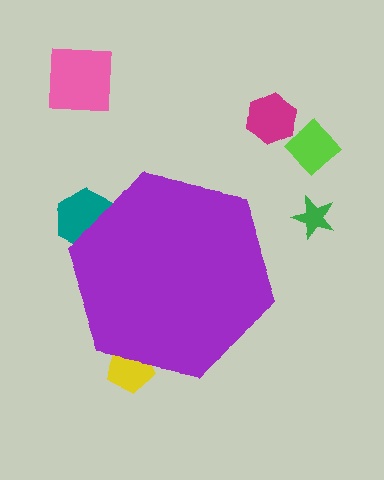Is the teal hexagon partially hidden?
Yes, the teal hexagon is partially hidden behind the purple hexagon.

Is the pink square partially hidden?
No, the pink square is fully visible.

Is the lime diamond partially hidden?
No, the lime diamond is fully visible.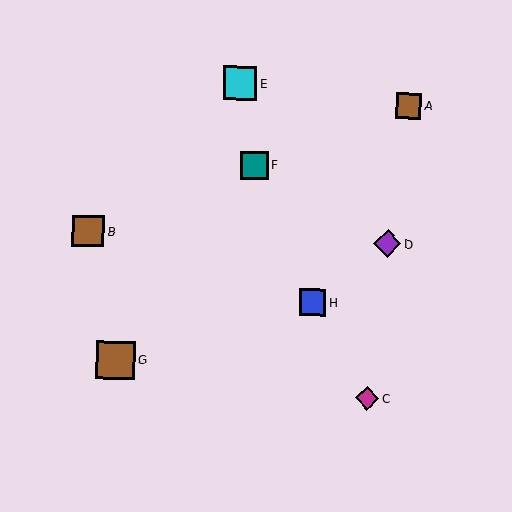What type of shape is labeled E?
Shape E is a cyan square.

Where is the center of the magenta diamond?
The center of the magenta diamond is at (367, 398).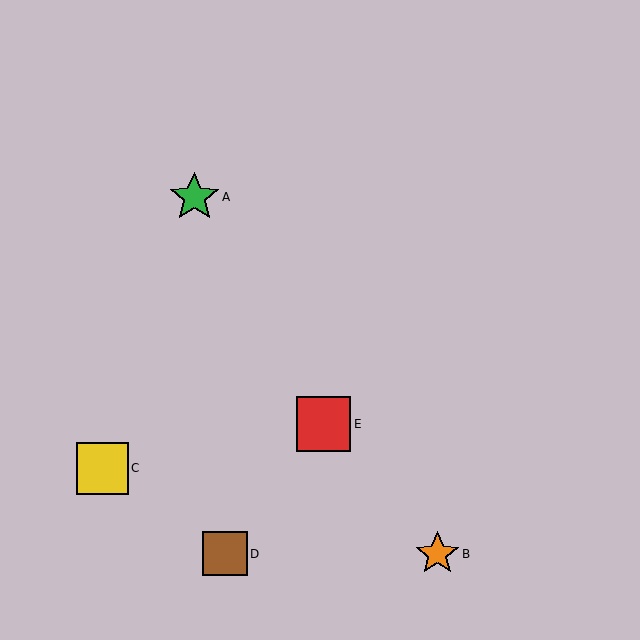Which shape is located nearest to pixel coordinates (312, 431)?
The red square (labeled E) at (324, 424) is nearest to that location.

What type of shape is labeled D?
Shape D is a brown square.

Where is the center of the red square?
The center of the red square is at (324, 424).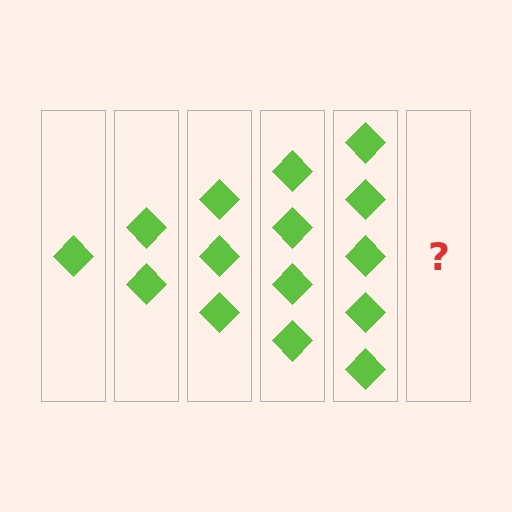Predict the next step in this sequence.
The next step is 6 diamonds.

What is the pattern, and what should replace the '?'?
The pattern is that each step adds one more diamond. The '?' should be 6 diamonds.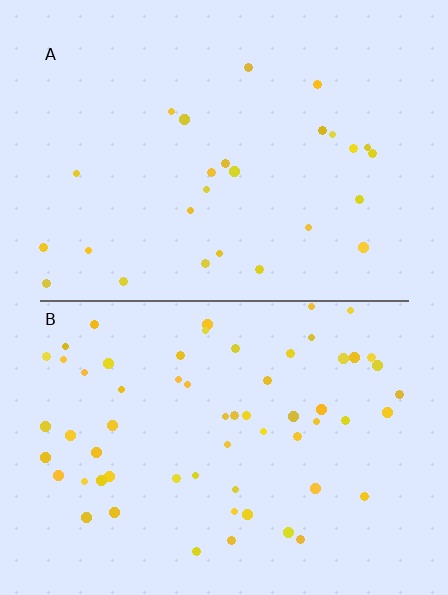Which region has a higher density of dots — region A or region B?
B (the bottom).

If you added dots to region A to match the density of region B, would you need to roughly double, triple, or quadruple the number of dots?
Approximately double.